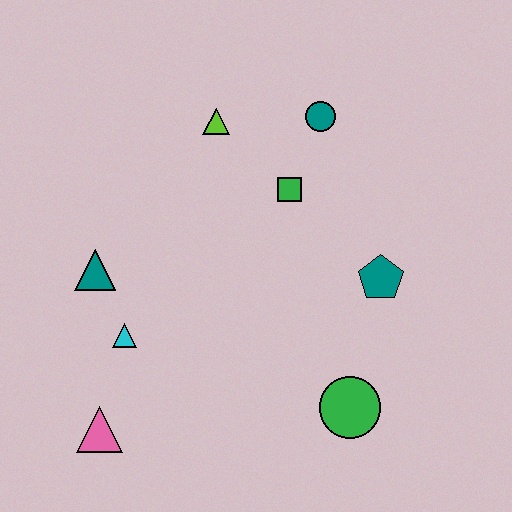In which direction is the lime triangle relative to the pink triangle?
The lime triangle is above the pink triangle.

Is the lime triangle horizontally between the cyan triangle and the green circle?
Yes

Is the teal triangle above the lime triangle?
No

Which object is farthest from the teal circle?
The pink triangle is farthest from the teal circle.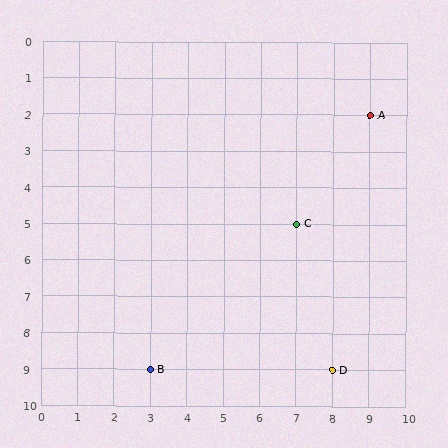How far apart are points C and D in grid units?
Points C and D are 1 column and 4 rows apart (about 4.1 grid units diagonally).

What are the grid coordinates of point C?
Point C is at grid coordinates (7, 5).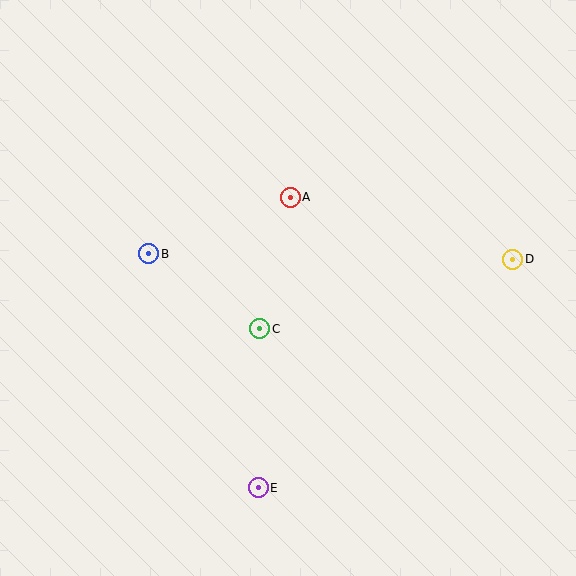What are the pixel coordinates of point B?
Point B is at (149, 254).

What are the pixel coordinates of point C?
Point C is at (260, 329).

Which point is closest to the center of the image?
Point C at (260, 329) is closest to the center.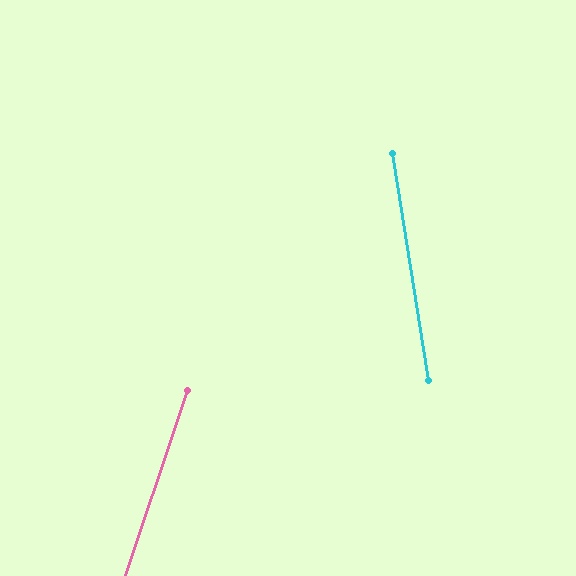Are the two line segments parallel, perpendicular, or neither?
Neither parallel nor perpendicular — they differ by about 28°.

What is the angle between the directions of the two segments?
Approximately 28 degrees.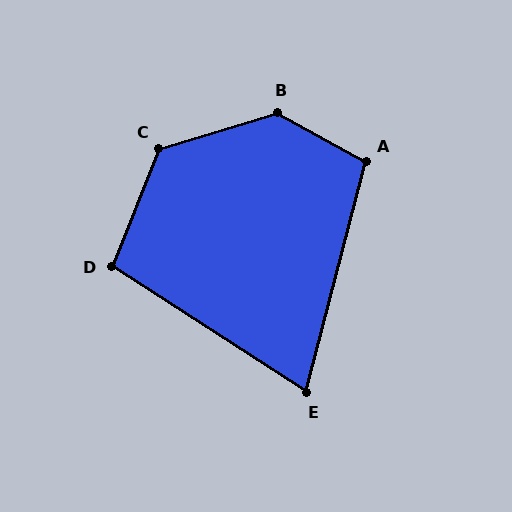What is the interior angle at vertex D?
Approximately 101 degrees (obtuse).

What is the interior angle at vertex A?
Approximately 104 degrees (obtuse).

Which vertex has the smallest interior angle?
E, at approximately 72 degrees.